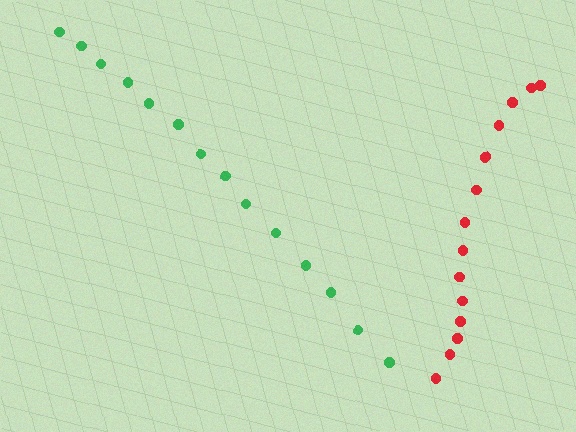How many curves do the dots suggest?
There are 2 distinct paths.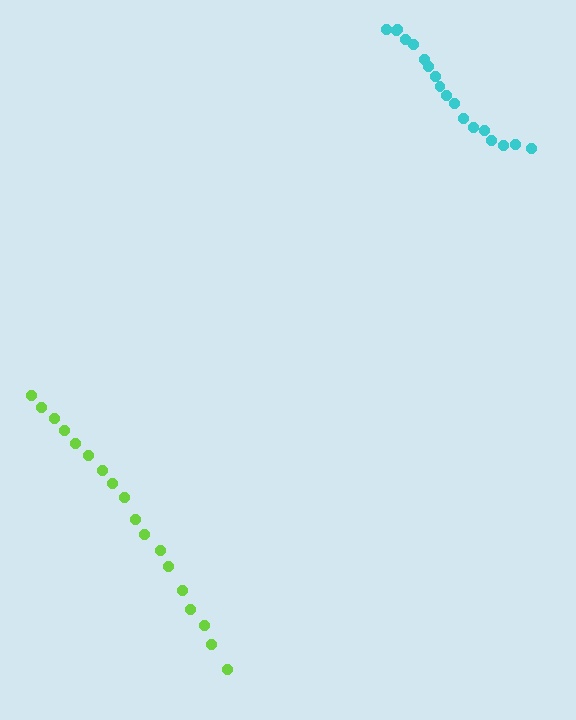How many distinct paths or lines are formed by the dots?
There are 2 distinct paths.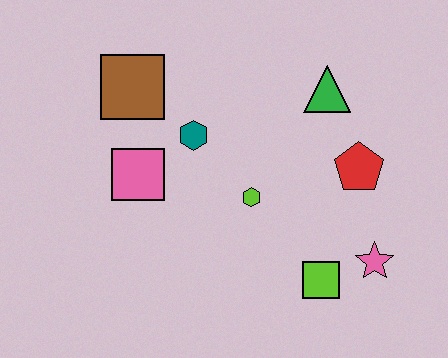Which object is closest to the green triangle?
The red pentagon is closest to the green triangle.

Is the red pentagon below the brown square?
Yes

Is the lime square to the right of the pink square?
Yes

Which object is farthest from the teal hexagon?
The pink star is farthest from the teal hexagon.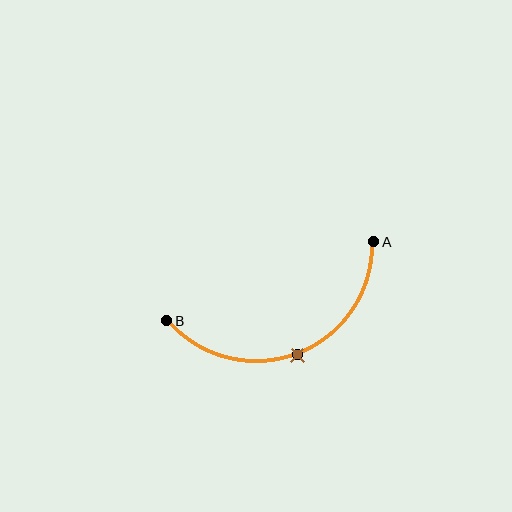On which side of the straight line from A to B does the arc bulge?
The arc bulges below the straight line connecting A and B.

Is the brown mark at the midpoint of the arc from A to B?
Yes. The brown mark lies on the arc at equal arc-length from both A and B — it is the arc midpoint.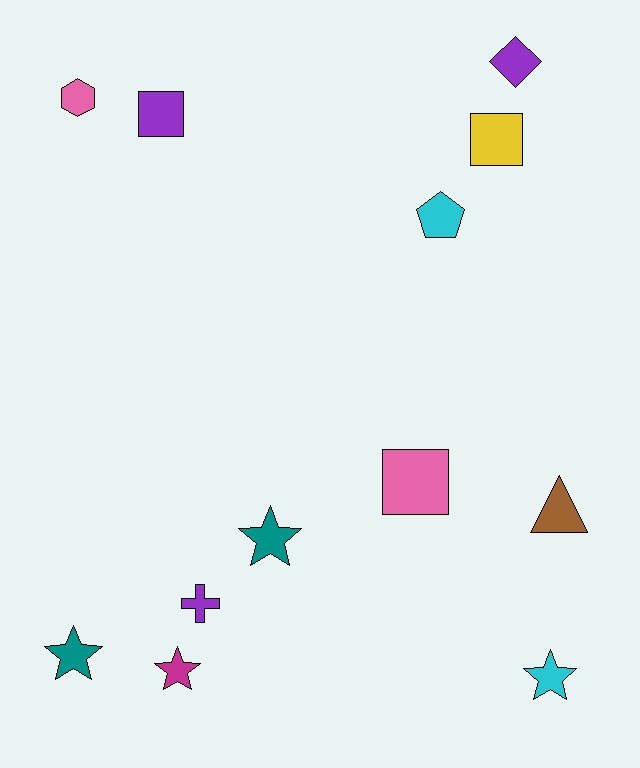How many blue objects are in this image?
There are no blue objects.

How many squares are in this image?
There are 3 squares.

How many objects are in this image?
There are 12 objects.